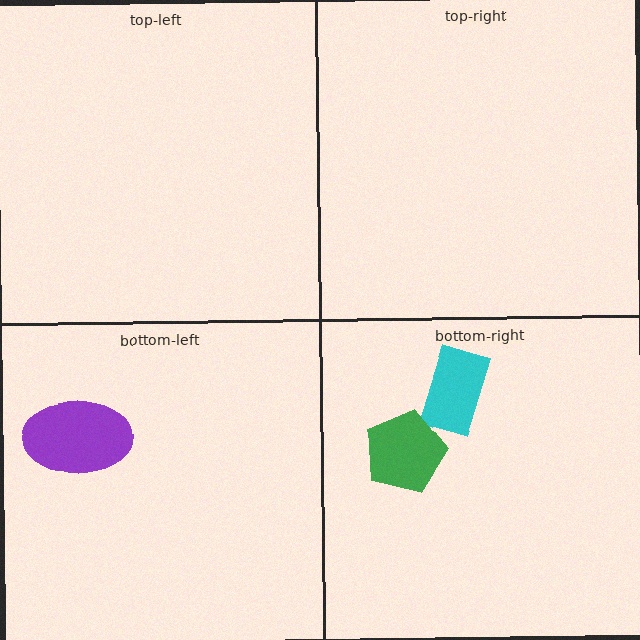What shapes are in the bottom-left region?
The purple ellipse.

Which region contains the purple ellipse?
The bottom-left region.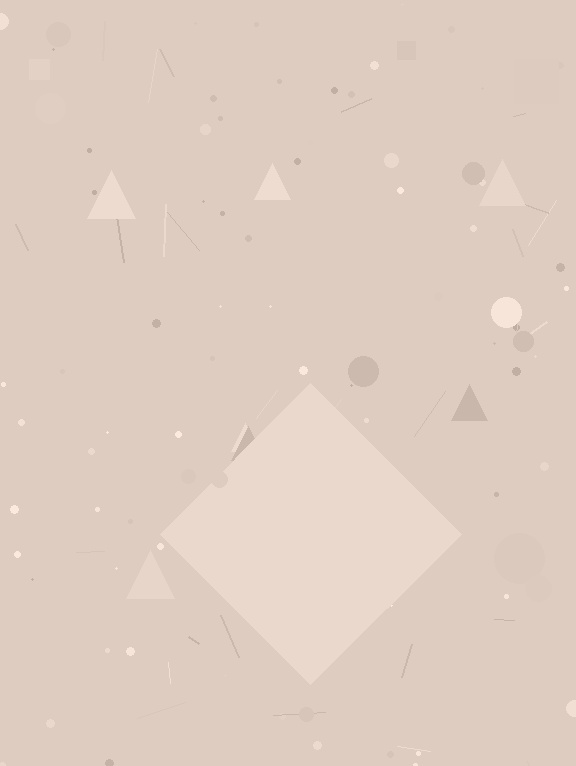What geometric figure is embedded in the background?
A diamond is embedded in the background.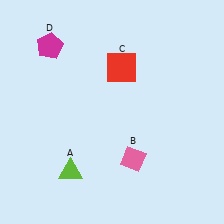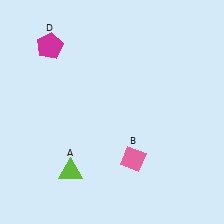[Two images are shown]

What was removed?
The red square (C) was removed in Image 2.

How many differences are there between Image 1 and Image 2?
There is 1 difference between the two images.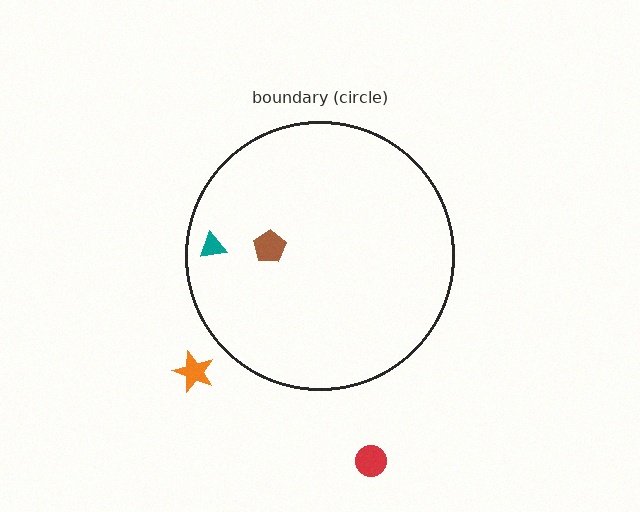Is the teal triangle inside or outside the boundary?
Inside.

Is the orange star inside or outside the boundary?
Outside.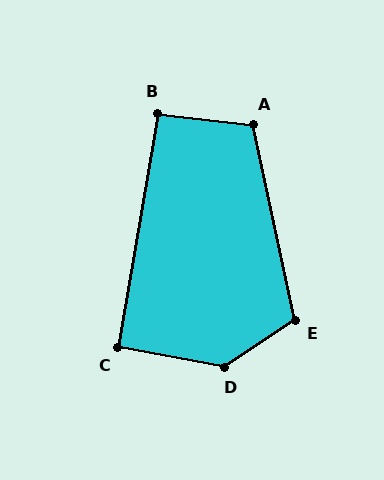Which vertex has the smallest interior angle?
C, at approximately 90 degrees.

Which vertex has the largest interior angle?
D, at approximately 137 degrees.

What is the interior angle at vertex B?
Approximately 93 degrees (approximately right).